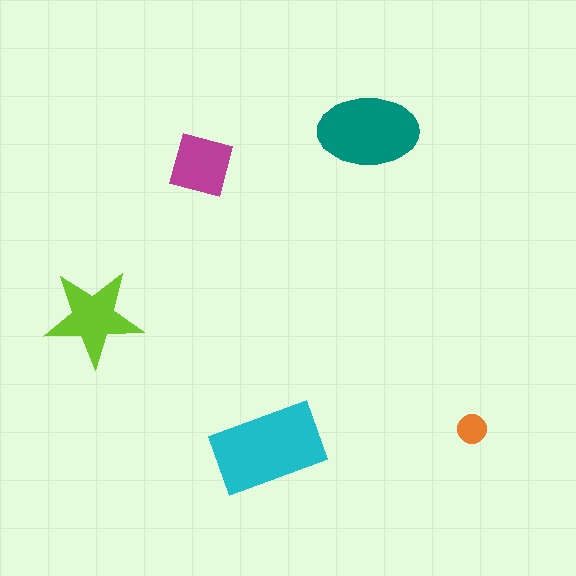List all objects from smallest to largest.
The orange circle, the magenta square, the lime star, the teal ellipse, the cyan rectangle.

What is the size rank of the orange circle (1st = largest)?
5th.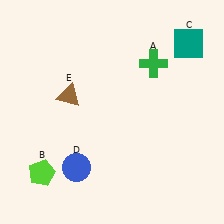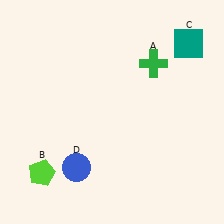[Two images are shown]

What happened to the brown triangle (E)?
The brown triangle (E) was removed in Image 2. It was in the top-left area of Image 1.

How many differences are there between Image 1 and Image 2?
There is 1 difference between the two images.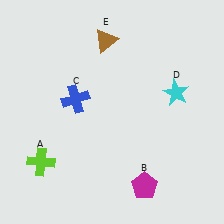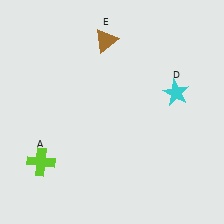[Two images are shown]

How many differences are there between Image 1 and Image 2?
There are 2 differences between the two images.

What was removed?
The magenta pentagon (B), the blue cross (C) were removed in Image 2.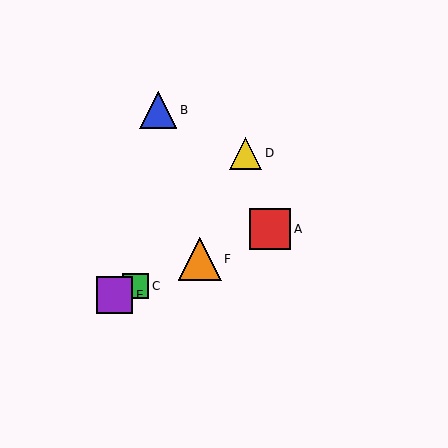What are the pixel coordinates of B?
Object B is at (158, 110).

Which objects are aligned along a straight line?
Objects A, C, E, F are aligned along a straight line.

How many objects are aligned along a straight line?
4 objects (A, C, E, F) are aligned along a straight line.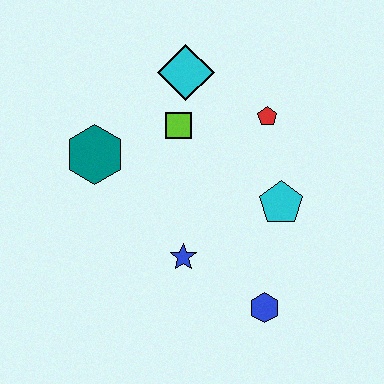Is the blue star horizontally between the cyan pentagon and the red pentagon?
No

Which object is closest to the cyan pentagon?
The red pentagon is closest to the cyan pentagon.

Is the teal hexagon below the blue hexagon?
No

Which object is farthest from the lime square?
The blue hexagon is farthest from the lime square.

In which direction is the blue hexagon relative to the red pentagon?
The blue hexagon is below the red pentagon.